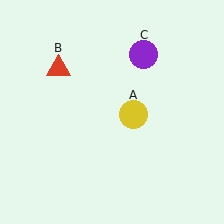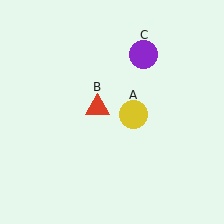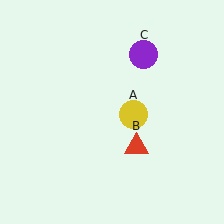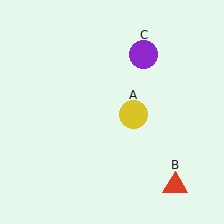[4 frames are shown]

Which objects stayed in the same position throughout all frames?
Yellow circle (object A) and purple circle (object C) remained stationary.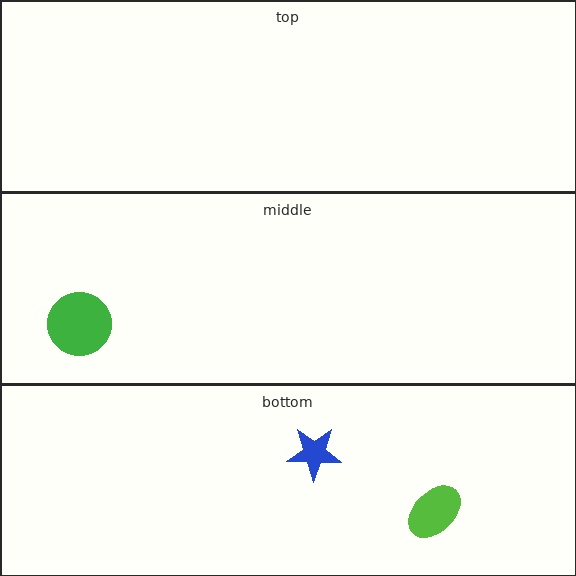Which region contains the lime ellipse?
The bottom region.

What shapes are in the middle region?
The green circle.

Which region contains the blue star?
The bottom region.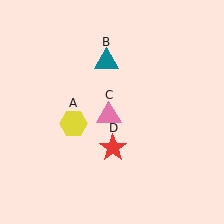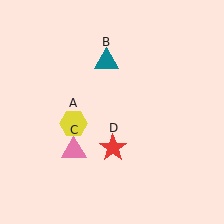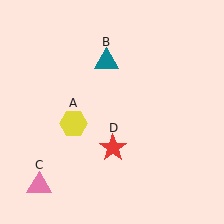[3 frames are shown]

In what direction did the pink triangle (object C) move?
The pink triangle (object C) moved down and to the left.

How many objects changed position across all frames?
1 object changed position: pink triangle (object C).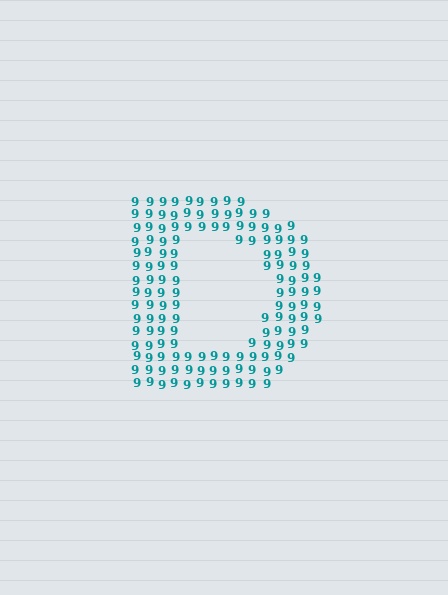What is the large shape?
The large shape is the letter D.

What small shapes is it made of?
It is made of small digit 9's.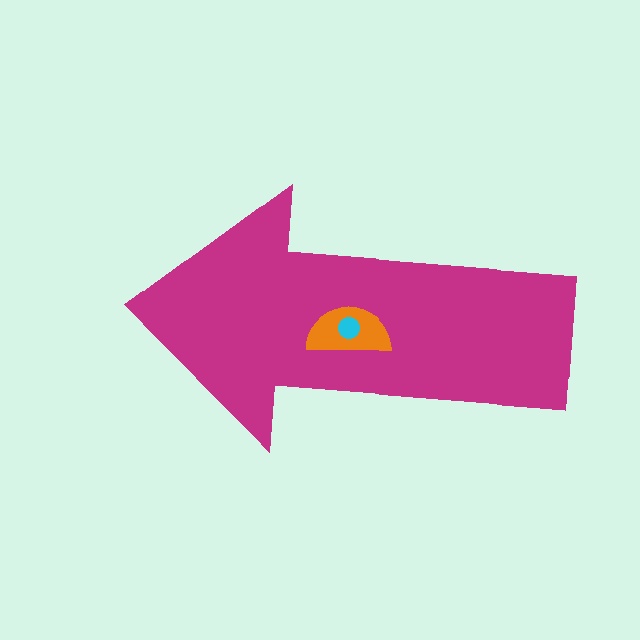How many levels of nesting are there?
3.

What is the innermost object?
The cyan circle.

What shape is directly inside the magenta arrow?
The orange semicircle.